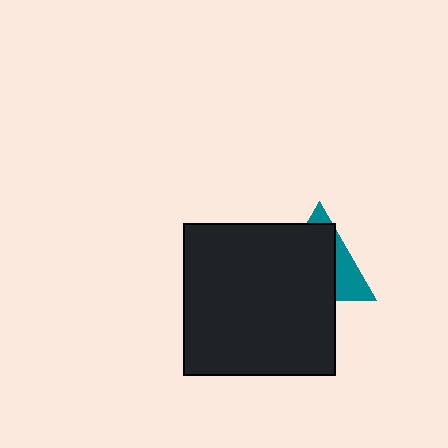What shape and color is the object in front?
The object in front is a black square.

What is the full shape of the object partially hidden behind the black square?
The partially hidden object is a teal triangle.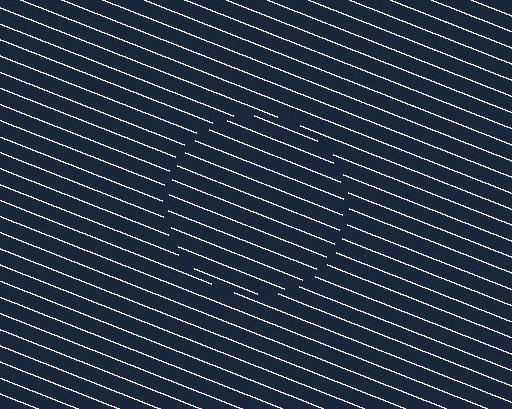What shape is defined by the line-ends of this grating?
An illusory circle. The interior of the shape contains the same grating, shifted by half a period — the contour is defined by the phase discontinuity where line-ends from the inner and outer gratings abut.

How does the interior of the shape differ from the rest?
The interior of the shape contains the same grating, shifted by half a period — the contour is defined by the phase discontinuity where line-ends from the inner and outer gratings abut.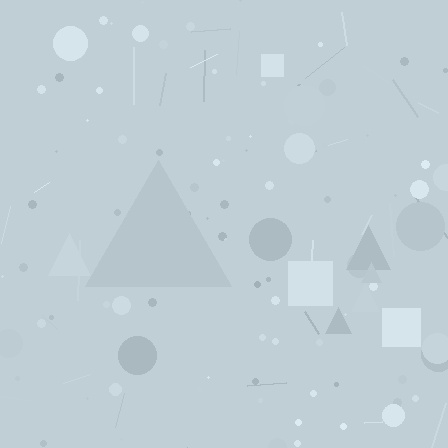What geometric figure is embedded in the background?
A triangle is embedded in the background.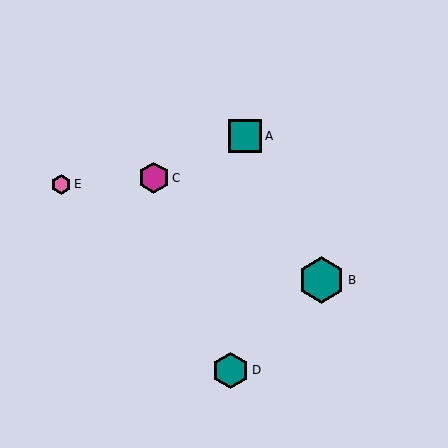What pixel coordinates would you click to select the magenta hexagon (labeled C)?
Click at (154, 178) to select the magenta hexagon C.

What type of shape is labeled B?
Shape B is a teal hexagon.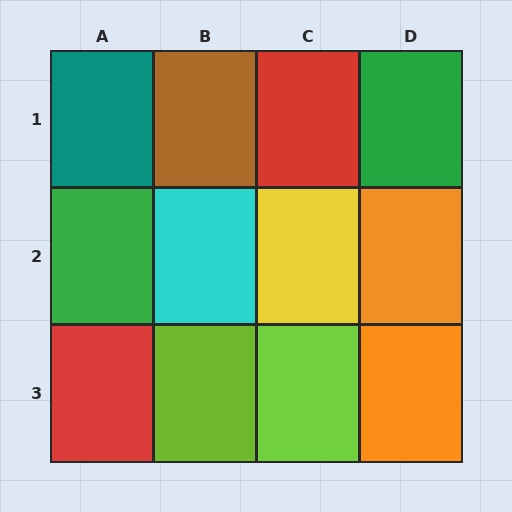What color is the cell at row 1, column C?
Red.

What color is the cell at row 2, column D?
Orange.